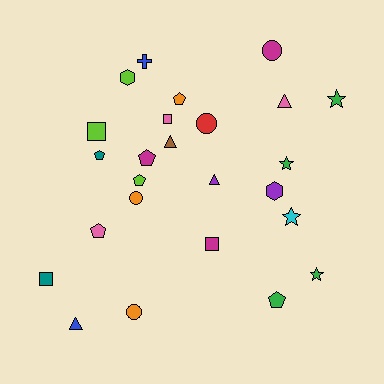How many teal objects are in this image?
There are 2 teal objects.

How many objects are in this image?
There are 25 objects.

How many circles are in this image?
There are 4 circles.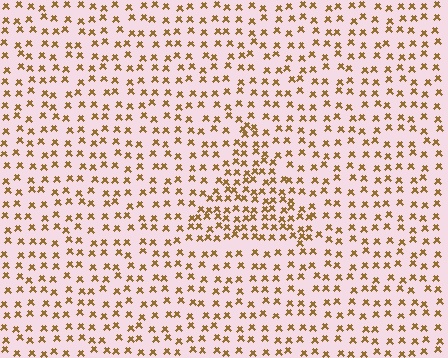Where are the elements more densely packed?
The elements are more densely packed inside the triangle boundary.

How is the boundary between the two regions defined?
The boundary is defined by a change in element density (approximately 1.8x ratio). All elements are the same color, size, and shape.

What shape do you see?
I see a triangle.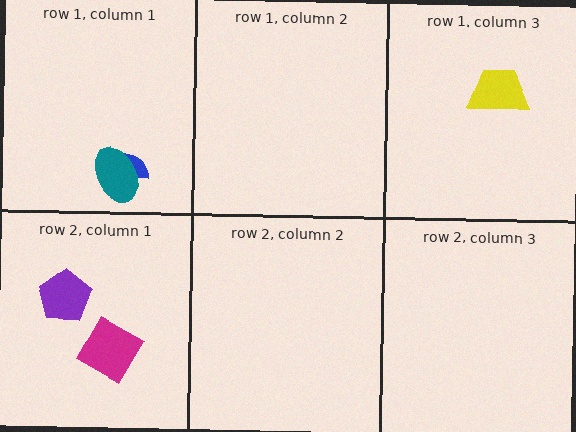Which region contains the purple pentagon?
The row 2, column 1 region.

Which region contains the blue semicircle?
The row 1, column 1 region.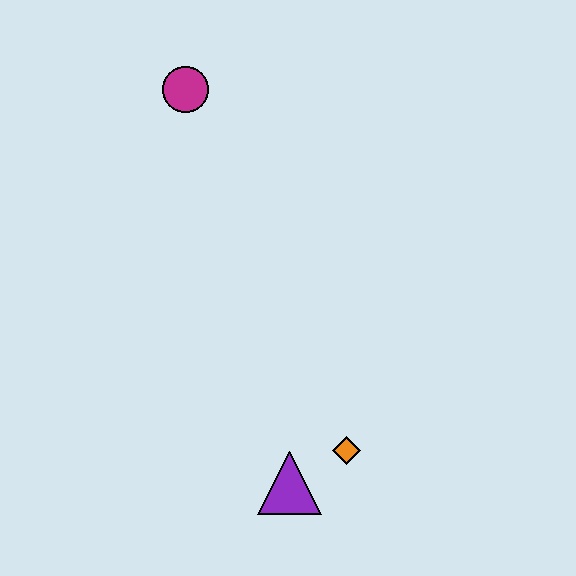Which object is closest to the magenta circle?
The orange diamond is closest to the magenta circle.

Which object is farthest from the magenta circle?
The purple triangle is farthest from the magenta circle.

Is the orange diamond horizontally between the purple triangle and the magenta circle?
No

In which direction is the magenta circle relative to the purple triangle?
The magenta circle is above the purple triangle.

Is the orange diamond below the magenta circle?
Yes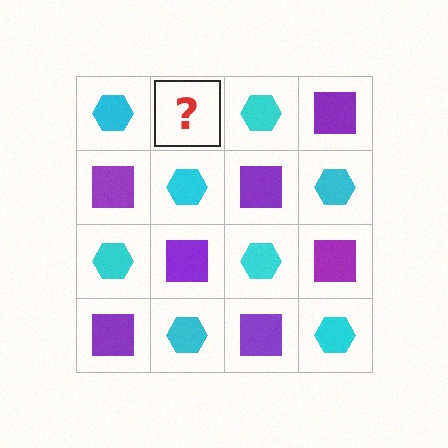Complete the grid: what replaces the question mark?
The question mark should be replaced with a purple square.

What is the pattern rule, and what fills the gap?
The rule is that it alternates cyan hexagon and purple square in a checkerboard pattern. The gap should be filled with a purple square.